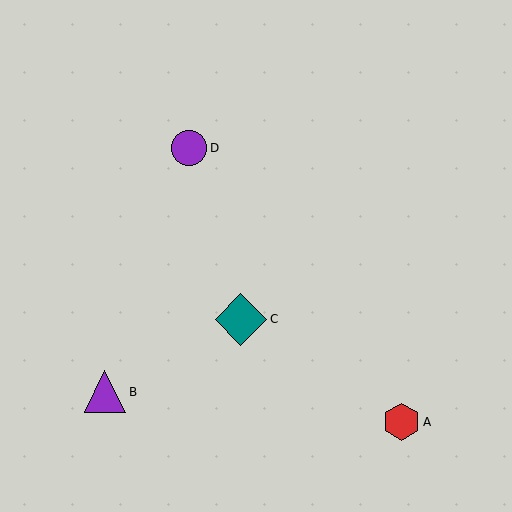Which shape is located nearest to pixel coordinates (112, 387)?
The purple triangle (labeled B) at (105, 392) is nearest to that location.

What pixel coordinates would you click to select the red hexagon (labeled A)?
Click at (401, 422) to select the red hexagon A.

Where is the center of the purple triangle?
The center of the purple triangle is at (105, 392).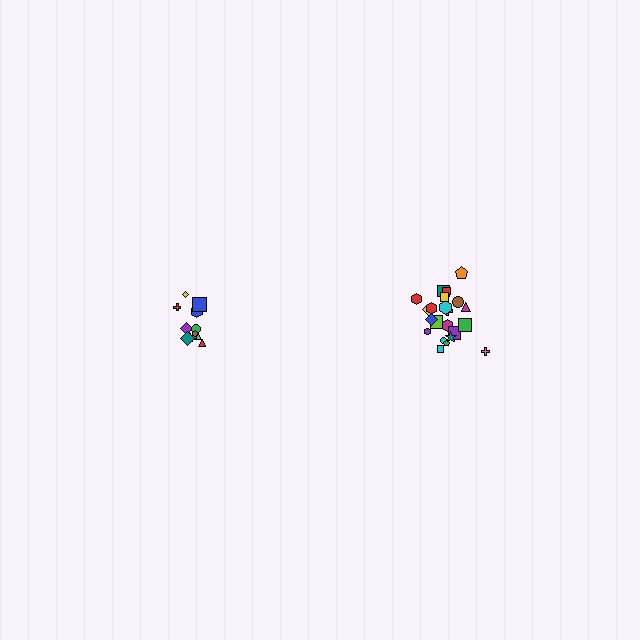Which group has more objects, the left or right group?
The right group.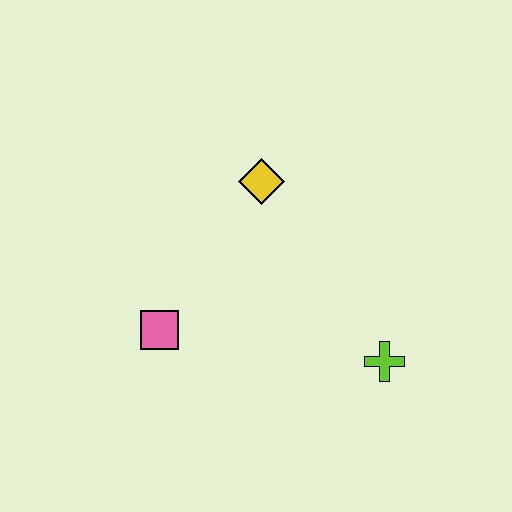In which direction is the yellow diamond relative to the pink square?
The yellow diamond is above the pink square.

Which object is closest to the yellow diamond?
The pink square is closest to the yellow diamond.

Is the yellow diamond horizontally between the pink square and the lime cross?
Yes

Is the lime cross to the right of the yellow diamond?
Yes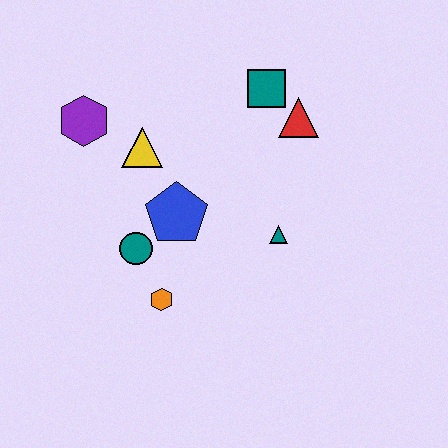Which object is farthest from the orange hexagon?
The teal square is farthest from the orange hexagon.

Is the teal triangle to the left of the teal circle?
No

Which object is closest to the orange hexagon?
The teal circle is closest to the orange hexagon.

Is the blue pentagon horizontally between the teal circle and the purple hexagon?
No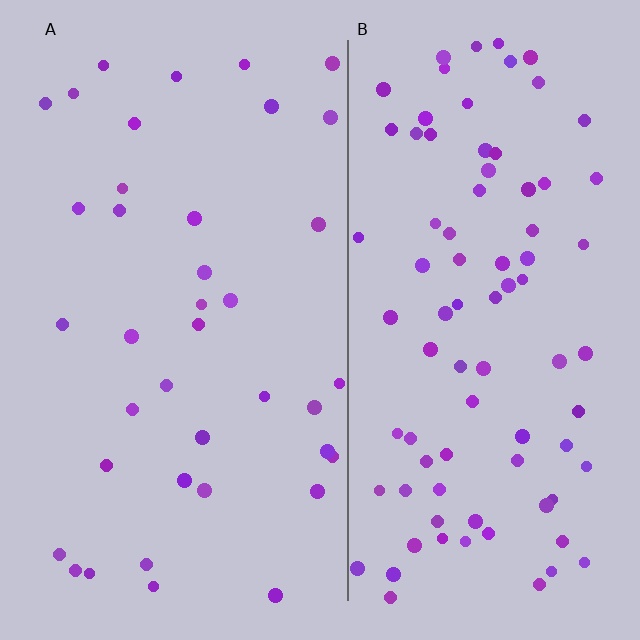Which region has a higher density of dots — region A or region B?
B (the right).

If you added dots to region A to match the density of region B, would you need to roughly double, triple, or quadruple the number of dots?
Approximately double.